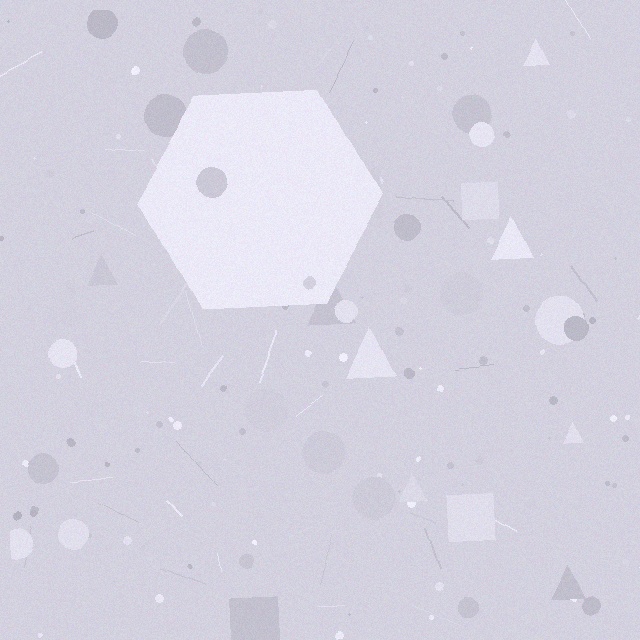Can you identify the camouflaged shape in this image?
The camouflaged shape is a hexagon.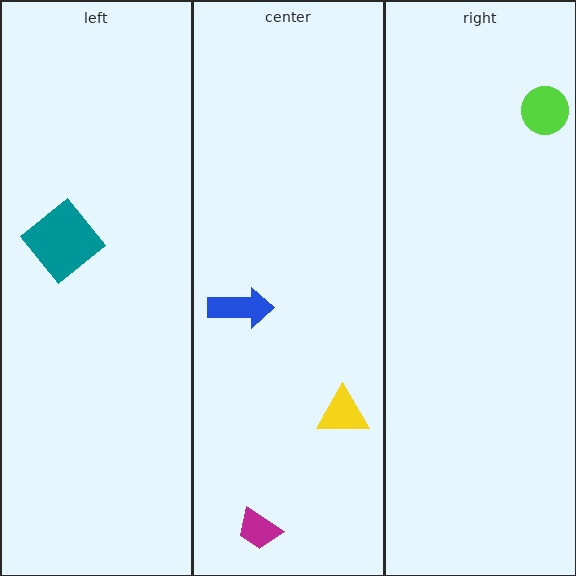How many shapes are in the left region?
1.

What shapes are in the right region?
The lime circle.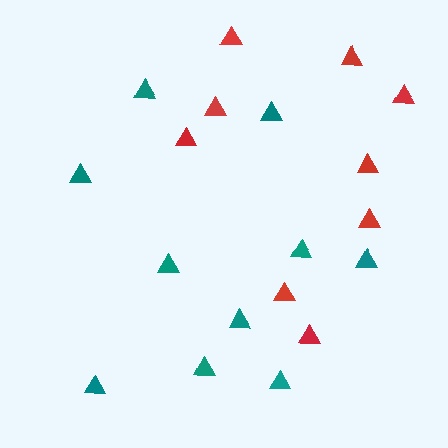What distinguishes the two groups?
There are 2 groups: one group of red triangles (9) and one group of teal triangles (10).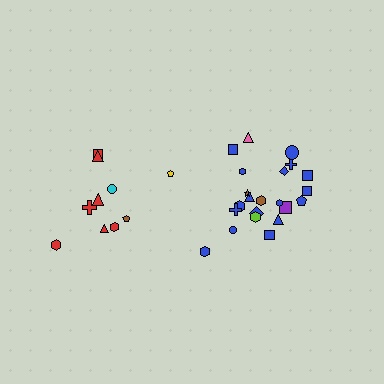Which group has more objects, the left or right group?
The right group.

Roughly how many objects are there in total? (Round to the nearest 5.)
Roughly 30 objects in total.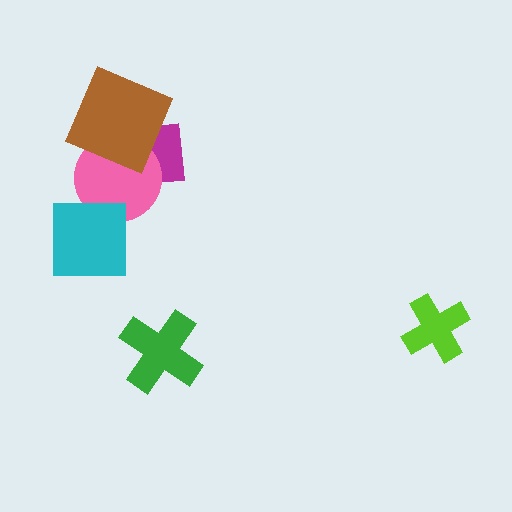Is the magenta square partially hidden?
Yes, it is partially covered by another shape.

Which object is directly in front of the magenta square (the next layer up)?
The pink circle is directly in front of the magenta square.